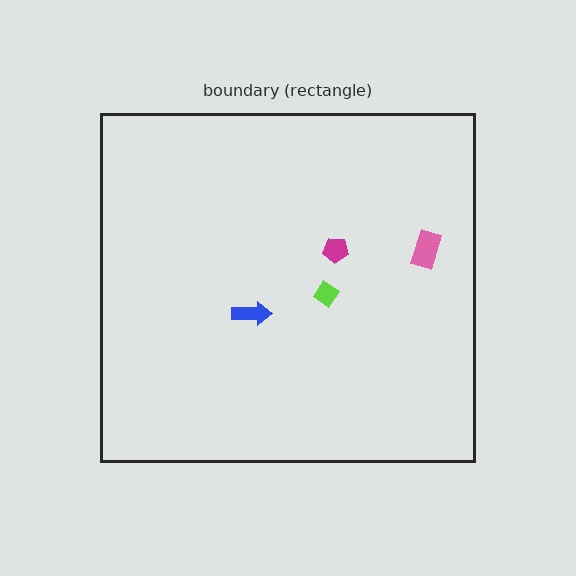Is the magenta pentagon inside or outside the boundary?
Inside.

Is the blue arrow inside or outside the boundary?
Inside.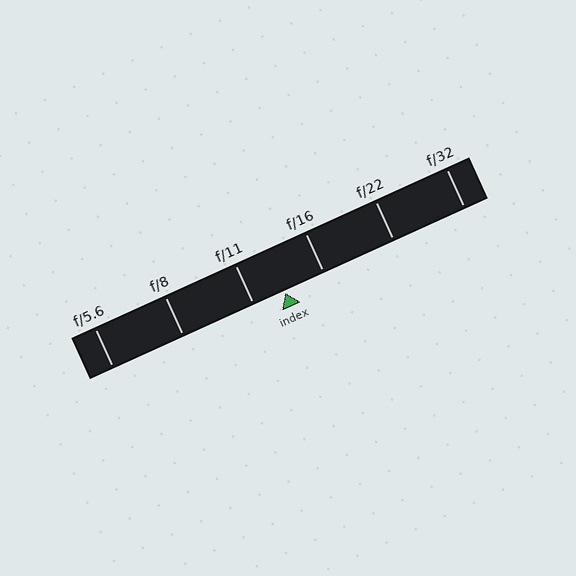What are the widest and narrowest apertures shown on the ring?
The widest aperture shown is f/5.6 and the narrowest is f/32.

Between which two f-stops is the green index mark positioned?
The index mark is between f/11 and f/16.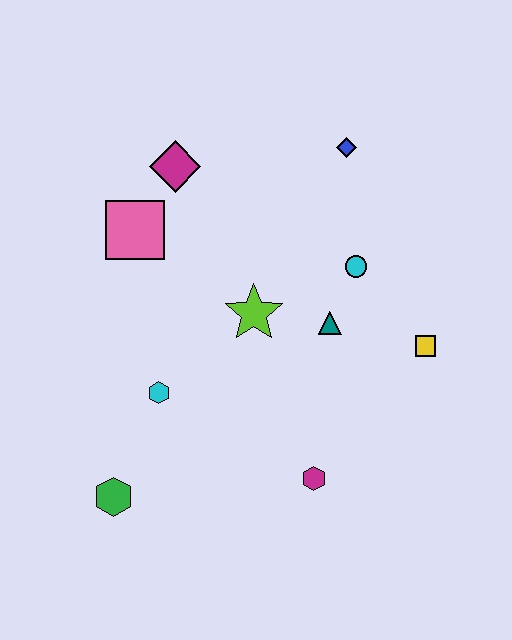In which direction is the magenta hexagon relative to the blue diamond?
The magenta hexagon is below the blue diamond.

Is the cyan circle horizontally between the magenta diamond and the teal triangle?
No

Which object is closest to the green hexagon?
The cyan hexagon is closest to the green hexagon.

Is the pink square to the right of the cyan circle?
No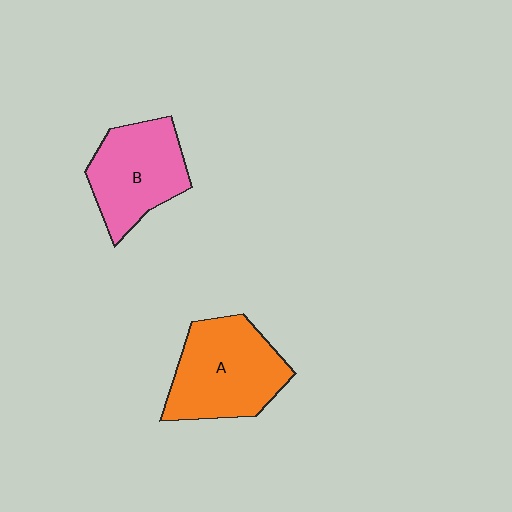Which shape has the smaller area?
Shape B (pink).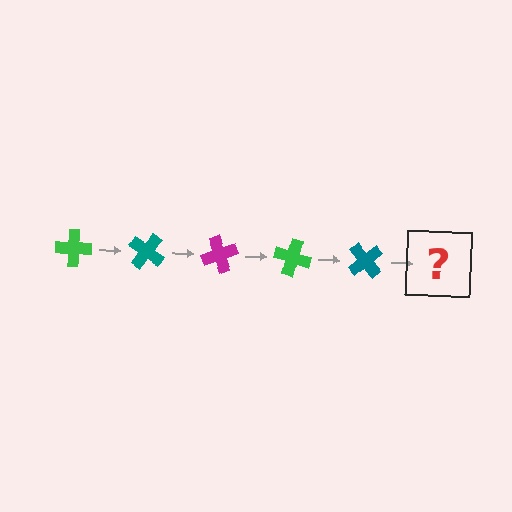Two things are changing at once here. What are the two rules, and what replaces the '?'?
The two rules are that it rotates 35 degrees each step and the color cycles through green, teal, and magenta. The '?' should be a magenta cross, rotated 175 degrees from the start.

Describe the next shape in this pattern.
It should be a magenta cross, rotated 175 degrees from the start.